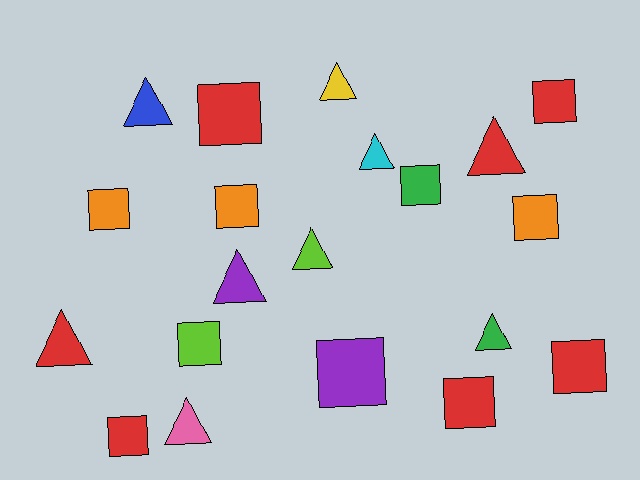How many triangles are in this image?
There are 9 triangles.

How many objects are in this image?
There are 20 objects.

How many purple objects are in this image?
There are 2 purple objects.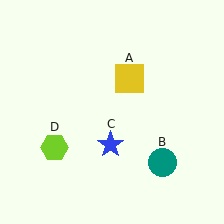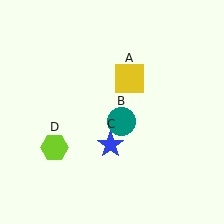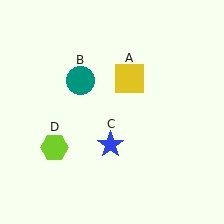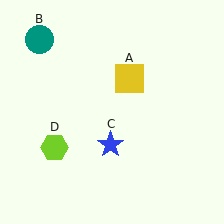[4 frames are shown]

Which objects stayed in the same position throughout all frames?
Yellow square (object A) and blue star (object C) and lime hexagon (object D) remained stationary.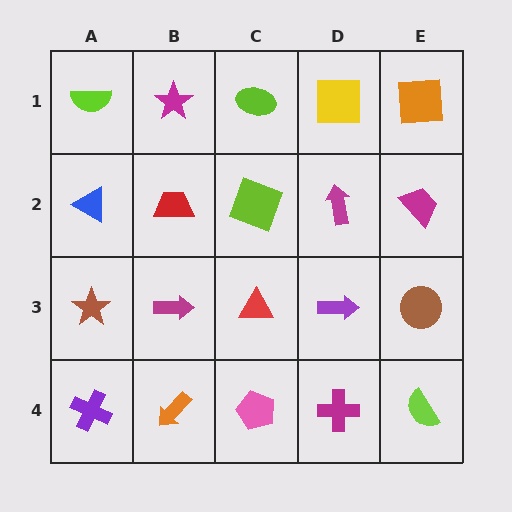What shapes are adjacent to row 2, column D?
A yellow square (row 1, column D), a purple arrow (row 3, column D), a lime square (row 2, column C), a magenta trapezoid (row 2, column E).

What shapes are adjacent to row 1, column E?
A magenta trapezoid (row 2, column E), a yellow square (row 1, column D).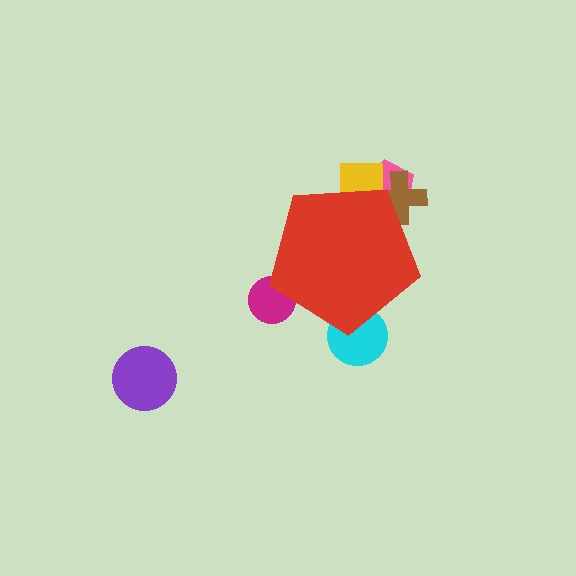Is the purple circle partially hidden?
No, the purple circle is fully visible.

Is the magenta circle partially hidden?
Yes, the magenta circle is partially hidden behind the red pentagon.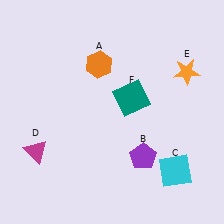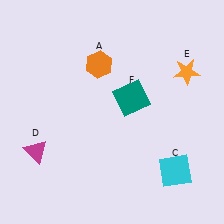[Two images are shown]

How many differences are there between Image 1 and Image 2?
There is 1 difference between the two images.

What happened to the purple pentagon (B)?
The purple pentagon (B) was removed in Image 2. It was in the bottom-right area of Image 1.